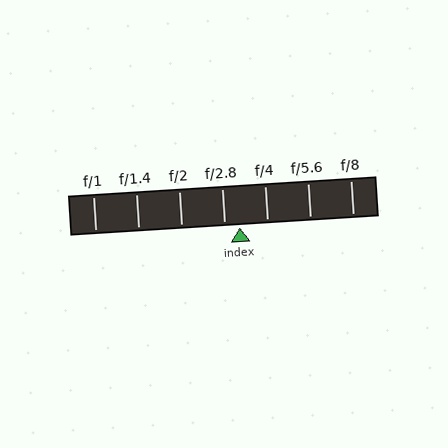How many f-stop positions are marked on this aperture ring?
There are 7 f-stop positions marked.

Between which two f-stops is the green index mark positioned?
The index mark is between f/2.8 and f/4.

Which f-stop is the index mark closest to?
The index mark is closest to f/2.8.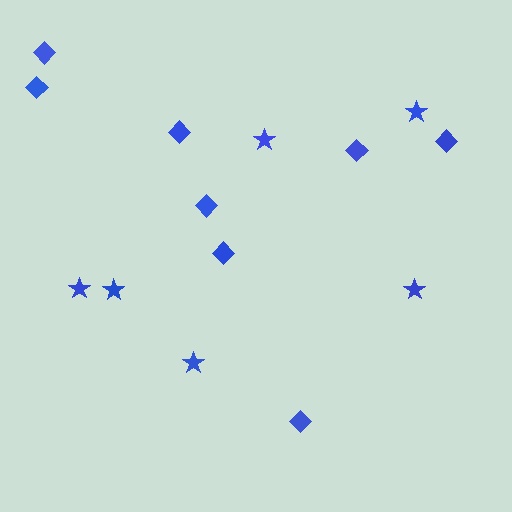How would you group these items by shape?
There are 2 groups: one group of stars (6) and one group of diamonds (8).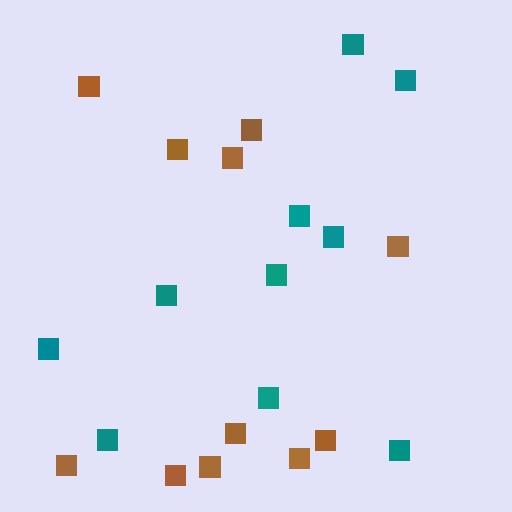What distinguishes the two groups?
There are 2 groups: one group of brown squares (11) and one group of teal squares (10).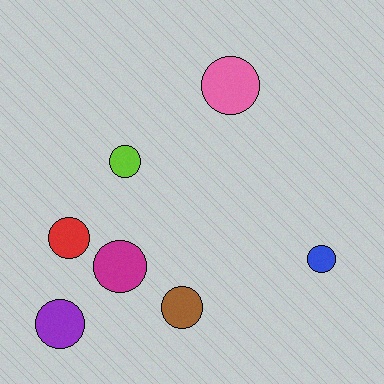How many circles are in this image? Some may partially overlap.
There are 7 circles.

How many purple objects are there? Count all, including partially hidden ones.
There is 1 purple object.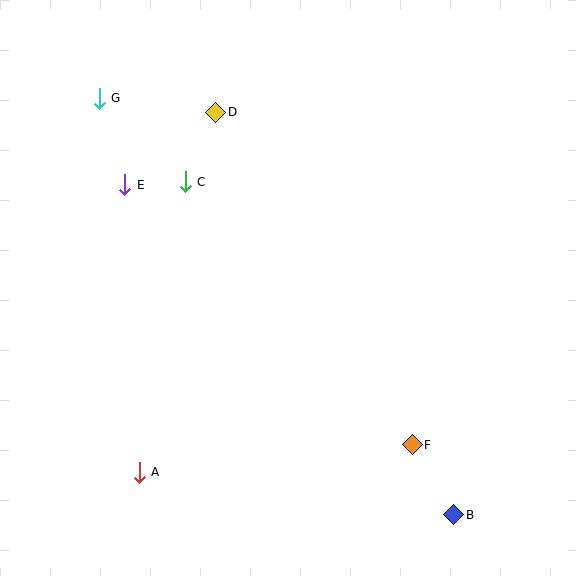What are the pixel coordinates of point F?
Point F is at (412, 445).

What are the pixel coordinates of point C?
Point C is at (185, 182).